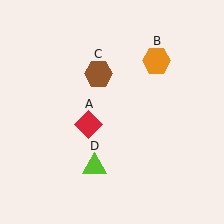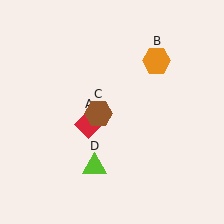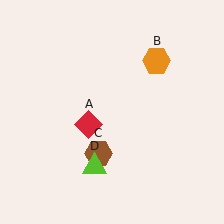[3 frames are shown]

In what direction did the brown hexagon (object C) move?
The brown hexagon (object C) moved down.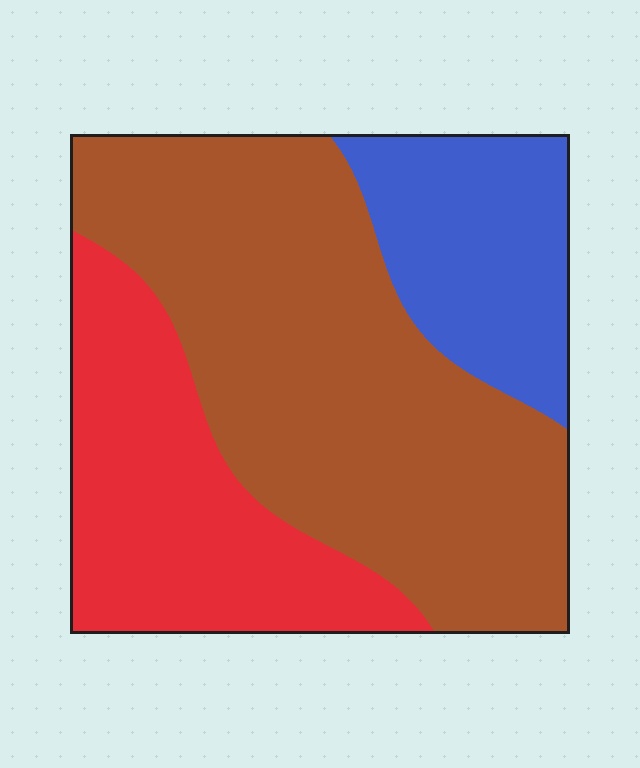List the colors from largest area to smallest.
From largest to smallest: brown, red, blue.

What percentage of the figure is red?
Red covers around 25% of the figure.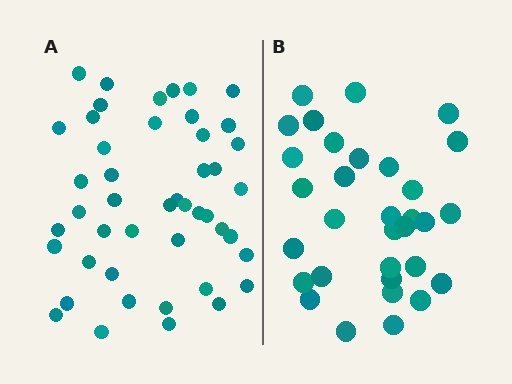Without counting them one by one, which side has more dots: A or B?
Region A (the left region) has more dots.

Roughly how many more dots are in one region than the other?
Region A has approximately 15 more dots than region B.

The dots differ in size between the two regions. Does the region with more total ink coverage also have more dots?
No. Region B has more total ink coverage because its dots are larger, but region A actually contains more individual dots. Total area can be misleading — the number of items is what matters here.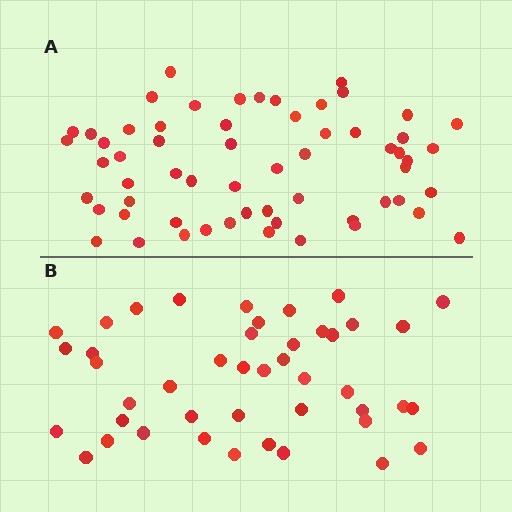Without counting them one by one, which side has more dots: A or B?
Region A (the top region) has more dots.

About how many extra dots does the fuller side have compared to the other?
Region A has approximately 15 more dots than region B.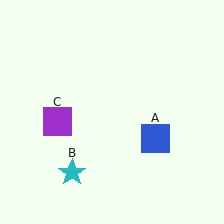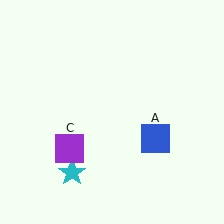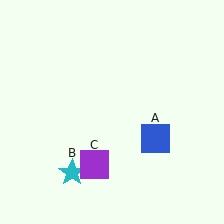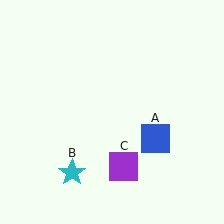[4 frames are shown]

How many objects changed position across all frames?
1 object changed position: purple square (object C).